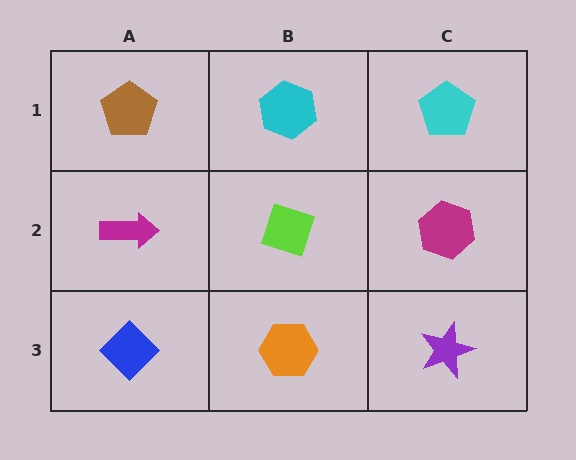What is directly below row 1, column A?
A magenta arrow.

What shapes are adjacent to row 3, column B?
A lime diamond (row 2, column B), a blue diamond (row 3, column A), a purple star (row 3, column C).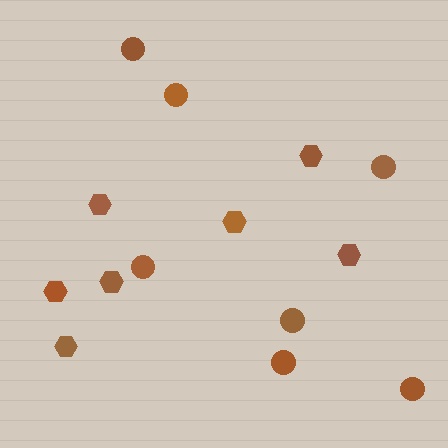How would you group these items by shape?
There are 2 groups: one group of circles (7) and one group of hexagons (7).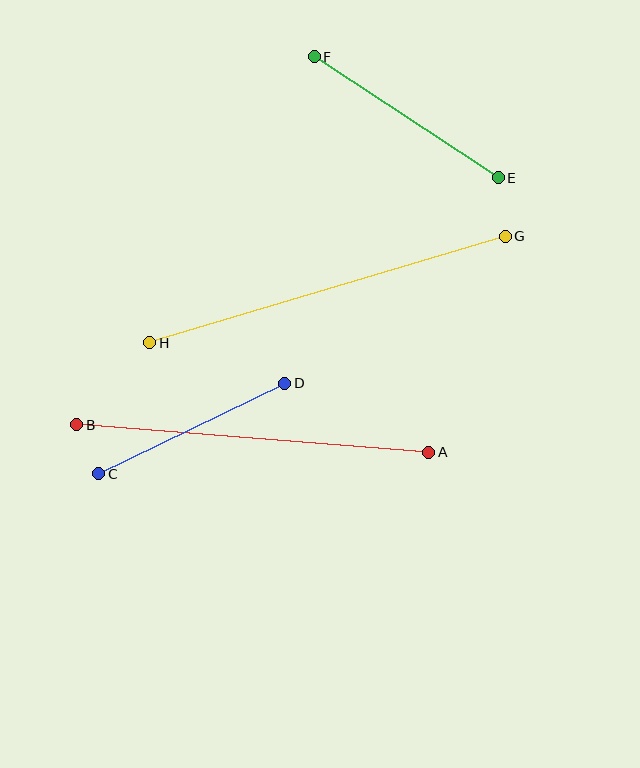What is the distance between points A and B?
The distance is approximately 353 pixels.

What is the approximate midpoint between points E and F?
The midpoint is at approximately (406, 117) pixels.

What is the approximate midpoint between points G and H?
The midpoint is at approximately (327, 289) pixels.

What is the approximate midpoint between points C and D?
The midpoint is at approximately (192, 429) pixels.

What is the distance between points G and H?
The distance is approximately 371 pixels.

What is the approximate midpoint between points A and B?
The midpoint is at approximately (253, 439) pixels.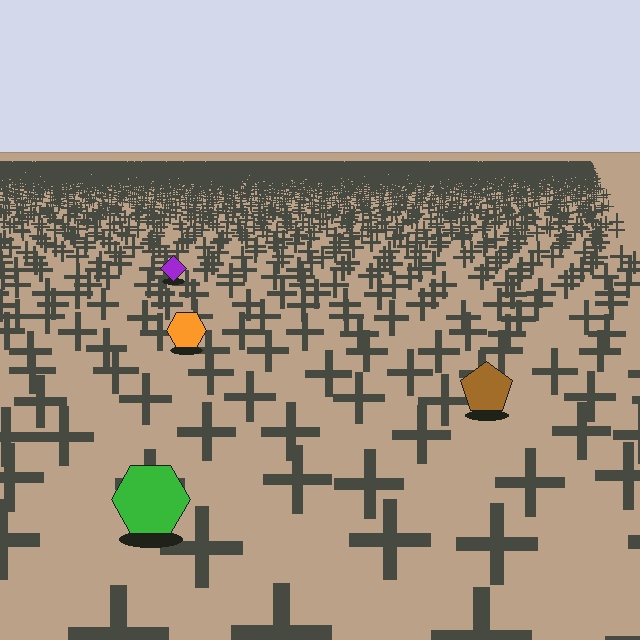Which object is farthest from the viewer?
The purple diamond is farthest from the viewer. It appears smaller and the ground texture around it is denser.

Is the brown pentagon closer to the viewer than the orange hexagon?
Yes. The brown pentagon is closer — you can tell from the texture gradient: the ground texture is coarser near it.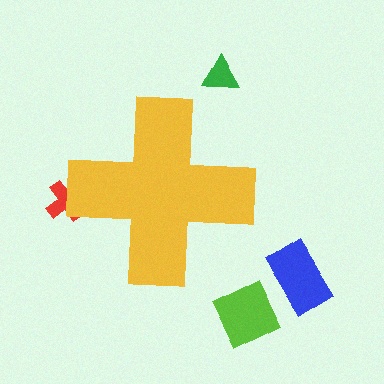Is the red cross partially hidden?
Yes, the red cross is partially hidden behind the yellow cross.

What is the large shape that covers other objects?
A yellow cross.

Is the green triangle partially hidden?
No, the green triangle is fully visible.